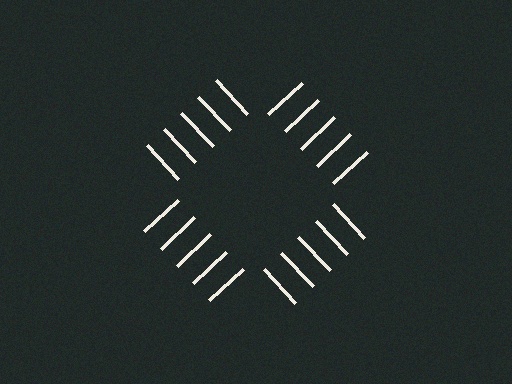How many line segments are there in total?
20 — 5 along each of the 4 edges.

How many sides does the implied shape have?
4 sides — the line-ends trace a square.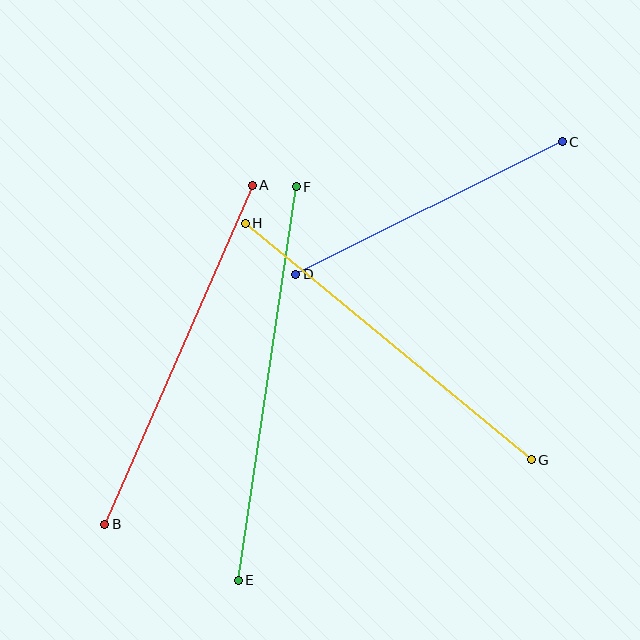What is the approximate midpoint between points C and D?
The midpoint is at approximately (429, 208) pixels.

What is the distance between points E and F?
The distance is approximately 398 pixels.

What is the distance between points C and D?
The distance is approximately 298 pixels.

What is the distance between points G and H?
The distance is approximately 371 pixels.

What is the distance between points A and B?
The distance is approximately 369 pixels.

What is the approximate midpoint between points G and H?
The midpoint is at approximately (388, 341) pixels.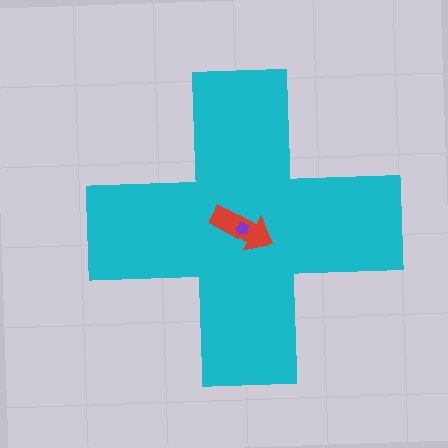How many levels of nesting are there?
3.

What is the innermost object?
The purple pentagon.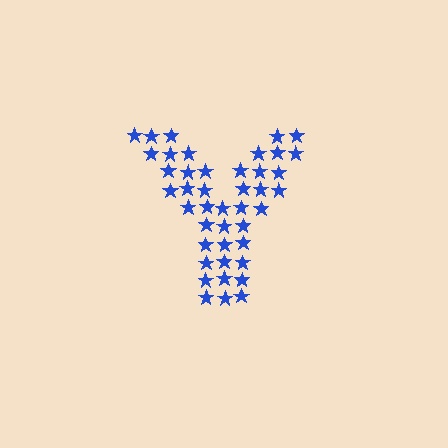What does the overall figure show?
The overall figure shows the letter Y.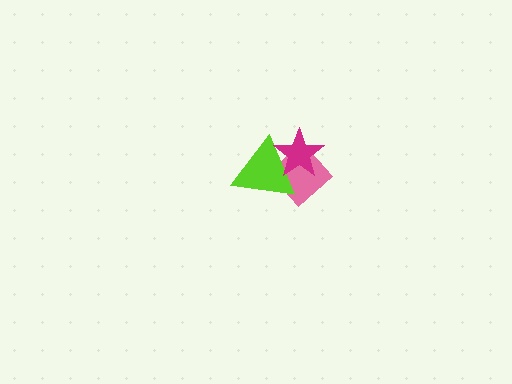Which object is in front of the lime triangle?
The magenta star is in front of the lime triangle.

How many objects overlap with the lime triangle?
2 objects overlap with the lime triangle.